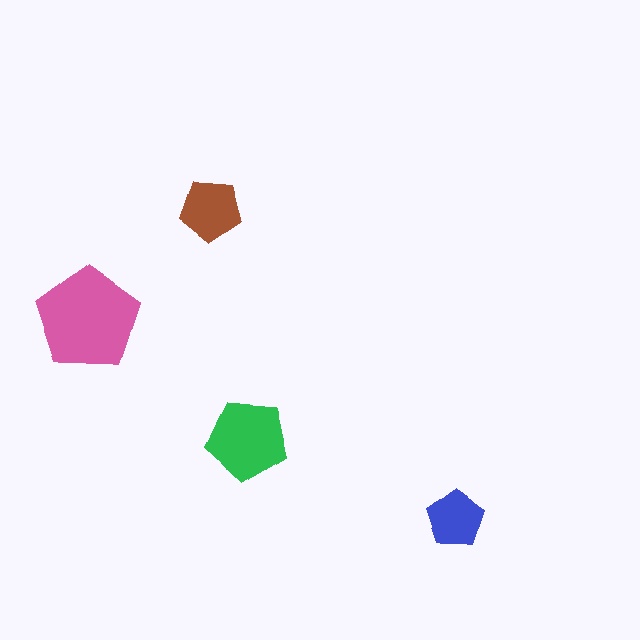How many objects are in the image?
There are 4 objects in the image.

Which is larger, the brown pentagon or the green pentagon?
The green one.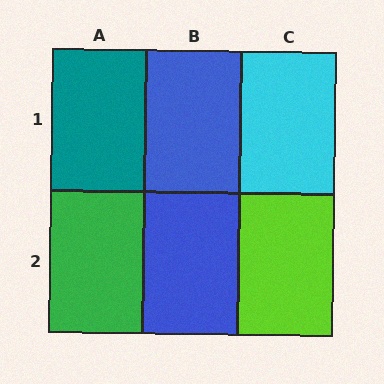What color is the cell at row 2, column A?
Green.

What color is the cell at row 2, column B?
Blue.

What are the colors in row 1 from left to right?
Teal, blue, cyan.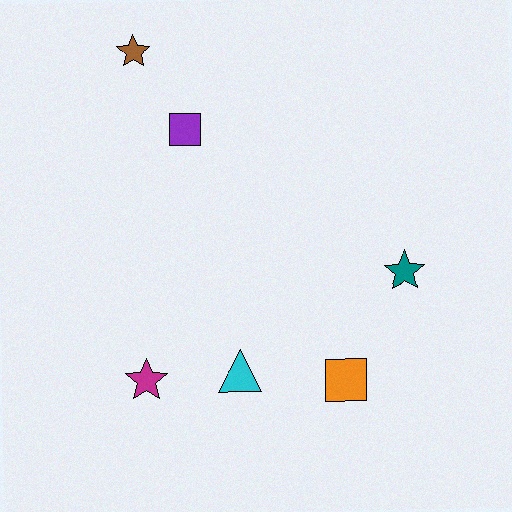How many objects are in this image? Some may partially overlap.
There are 6 objects.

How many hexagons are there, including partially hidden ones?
There are no hexagons.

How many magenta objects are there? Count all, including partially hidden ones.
There is 1 magenta object.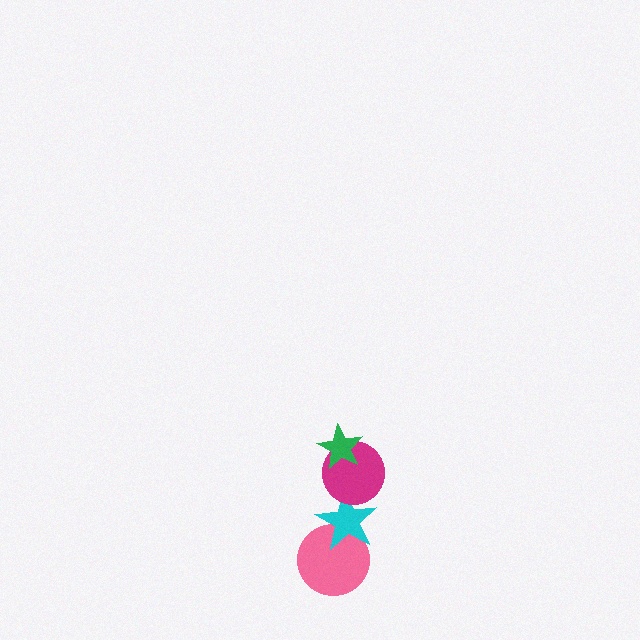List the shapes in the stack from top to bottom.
From top to bottom: the green star, the magenta circle, the cyan star, the pink circle.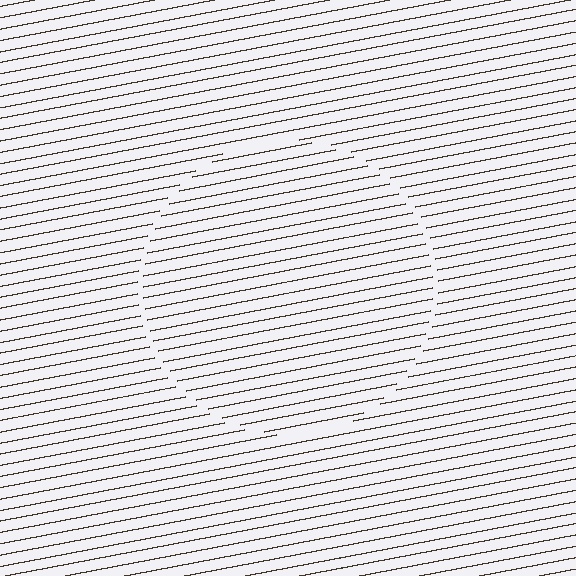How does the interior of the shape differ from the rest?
The interior of the shape contains the same grating, shifted by half a period — the contour is defined by the phase discontinuity where line-ends from the inner and outer gratings abut.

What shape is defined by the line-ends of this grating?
An illusory circle. The interior of the shape contains the same grating, shifted by half a period — the contour is defined by the phase discontinuity where line-ends from the inner and outer gratings abut.